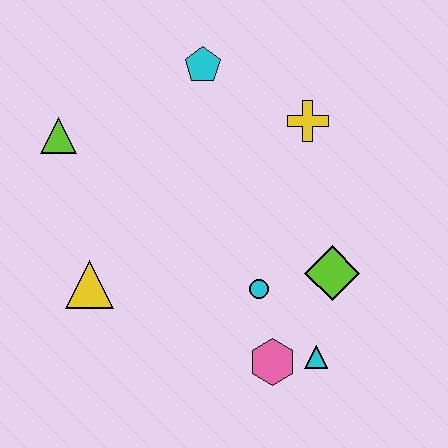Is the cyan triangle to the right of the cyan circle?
Yes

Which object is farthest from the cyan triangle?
The lime triangle is farthest from the cyan triangle.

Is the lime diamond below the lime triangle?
Yes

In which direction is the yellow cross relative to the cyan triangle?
The yellow cross is above the cyan triangle.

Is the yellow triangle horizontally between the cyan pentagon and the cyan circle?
No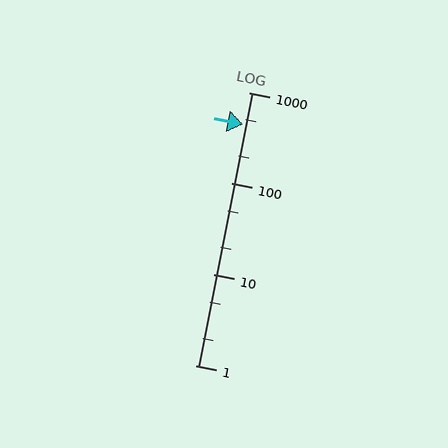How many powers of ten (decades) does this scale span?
The scale spans 3 decades, from 1 to 1000.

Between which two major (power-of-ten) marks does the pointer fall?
The pointer is between 100 and 1000.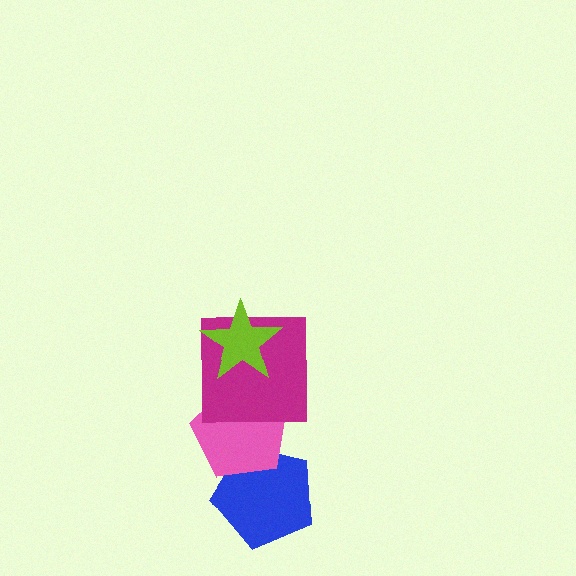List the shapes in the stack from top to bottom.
From top to bottom: the lime star, the magenta square, the pink pentagon, the blue pentagon.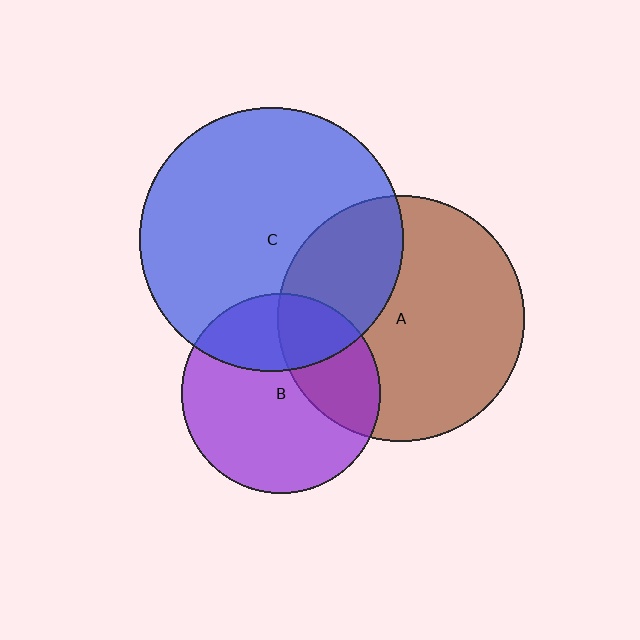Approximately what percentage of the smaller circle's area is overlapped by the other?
Approximately 30%.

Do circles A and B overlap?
Yes.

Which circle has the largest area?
Circle C (blue).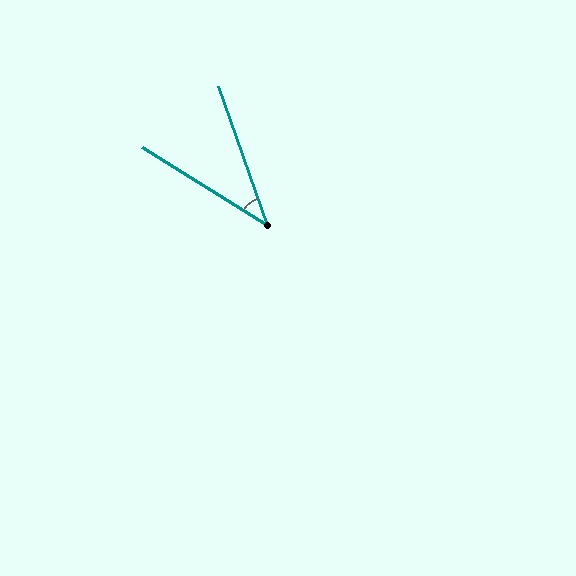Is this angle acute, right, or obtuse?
It is acute.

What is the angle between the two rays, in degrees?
Approximately 39 degrees.